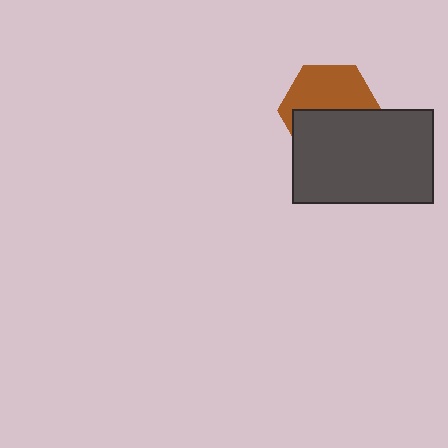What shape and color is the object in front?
The object in front is a dark gray rectangle.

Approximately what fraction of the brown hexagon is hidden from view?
Roughly 49% of the brown hexagon is hidden behind the dark gray rectangle.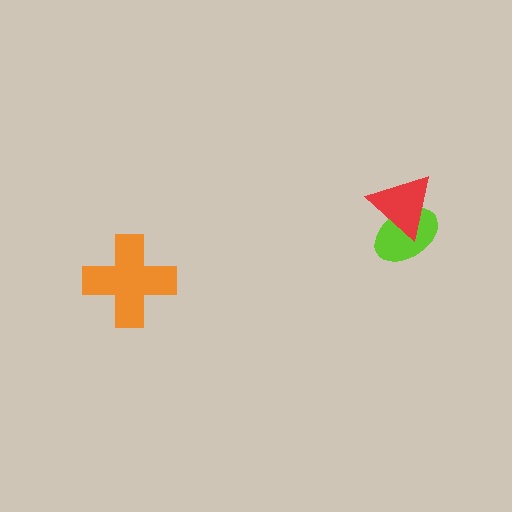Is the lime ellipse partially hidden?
Yes, it is partially covered by another shape.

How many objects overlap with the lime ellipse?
1 object overlaps with the lime ellipse.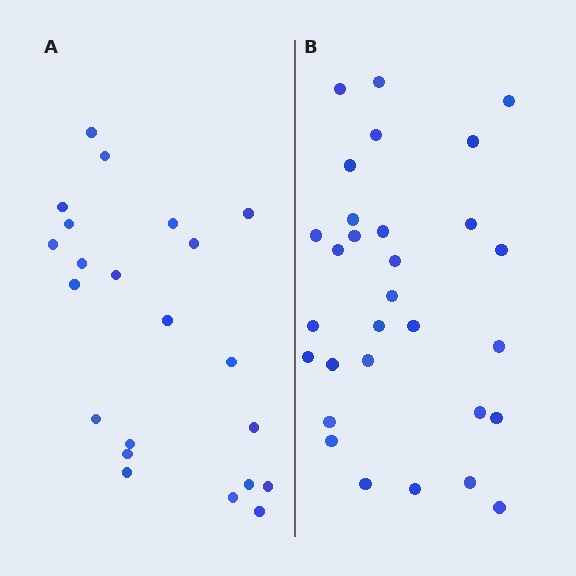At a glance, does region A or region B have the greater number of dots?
Region B (the right region) has more dots.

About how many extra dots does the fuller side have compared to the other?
Region B has roughly 8 or so more dots than region A.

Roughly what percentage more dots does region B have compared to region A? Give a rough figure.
About 35% more.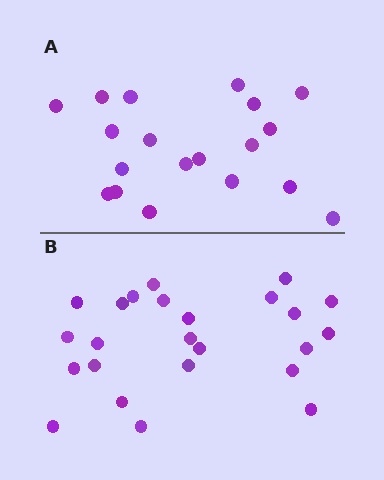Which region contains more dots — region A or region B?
Region B (the bottom region) has more dots.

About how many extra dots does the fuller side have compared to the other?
Region B has about 5 more dots than region A.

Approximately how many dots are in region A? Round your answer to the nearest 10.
About 20 dots. (The exact count is 19, which rounds to 20.)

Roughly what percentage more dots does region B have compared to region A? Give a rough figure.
About 25% more.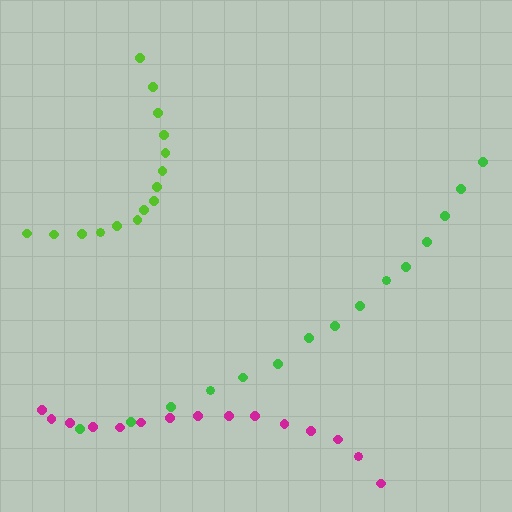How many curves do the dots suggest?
There are 3 distinct paths.